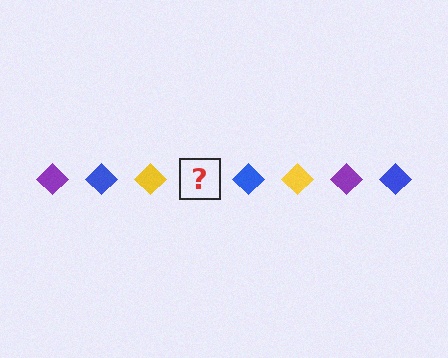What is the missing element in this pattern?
The missing element is a purple diamond.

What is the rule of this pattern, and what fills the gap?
The rule is that the pattern cycles through purple, blue, yellow diamonds. The gap should be filled with a purple diamond.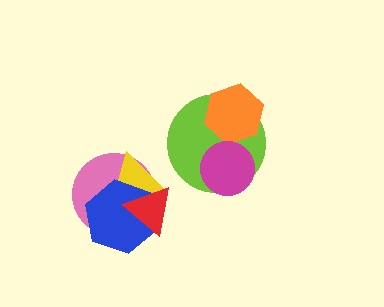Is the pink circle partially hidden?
Yes, it is partially covered by another shape.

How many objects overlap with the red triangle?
3 objects overlap with the red triangle.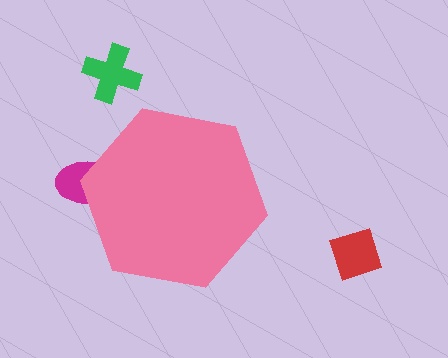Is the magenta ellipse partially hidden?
Yes, the magenta ellipse is partially hidden behind the pink hexagon.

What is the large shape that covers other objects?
A pink hexagon.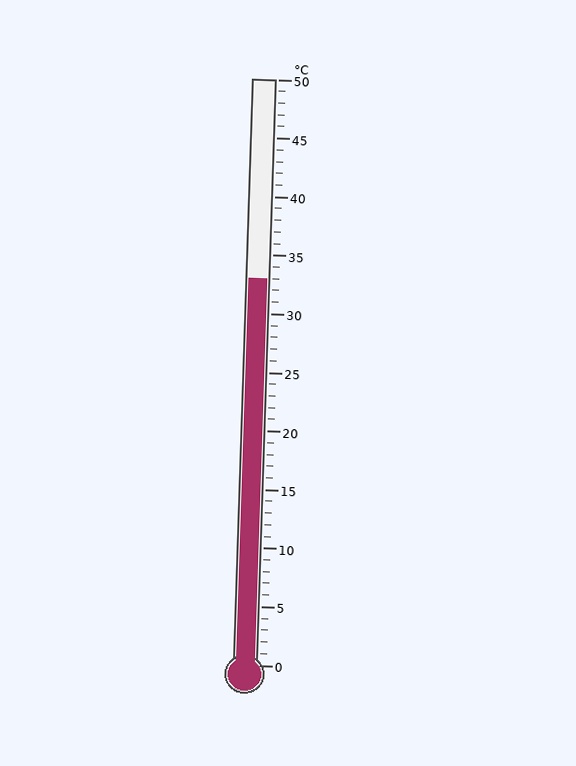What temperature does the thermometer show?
The thermometer shows approximately 33°C.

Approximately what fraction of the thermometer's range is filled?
The thermometer is filled to approximately 65% of its range.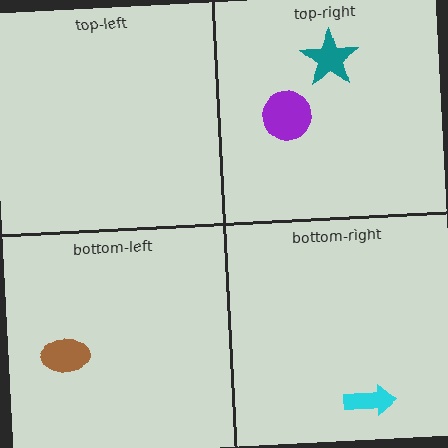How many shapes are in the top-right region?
2.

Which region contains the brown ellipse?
The bottom-left region.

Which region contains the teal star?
The top-right region.